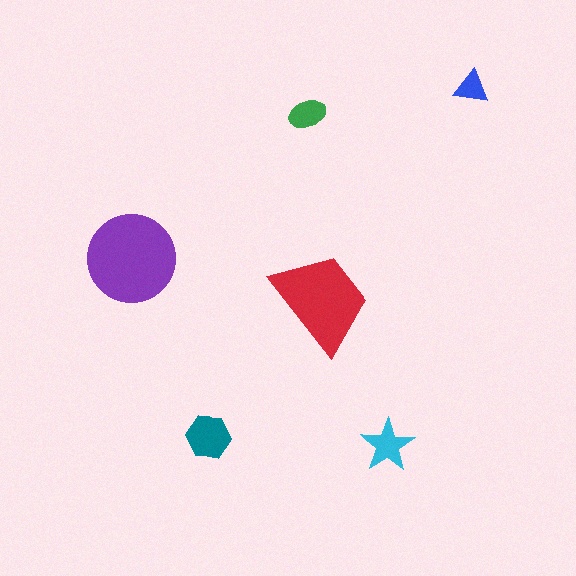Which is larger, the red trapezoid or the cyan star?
The red trapezoid.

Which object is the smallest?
The blue triangle.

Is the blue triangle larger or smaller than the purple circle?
Smaller.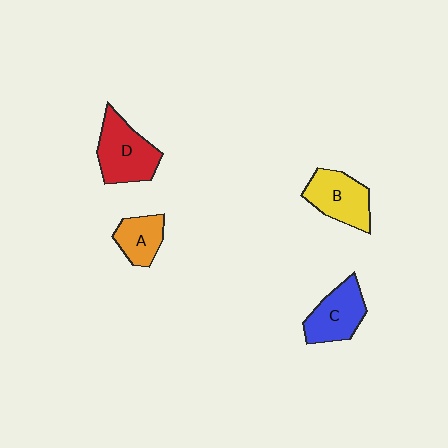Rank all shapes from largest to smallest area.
From largest to smallest: D (red), B (yellow), C (blue), A (orange).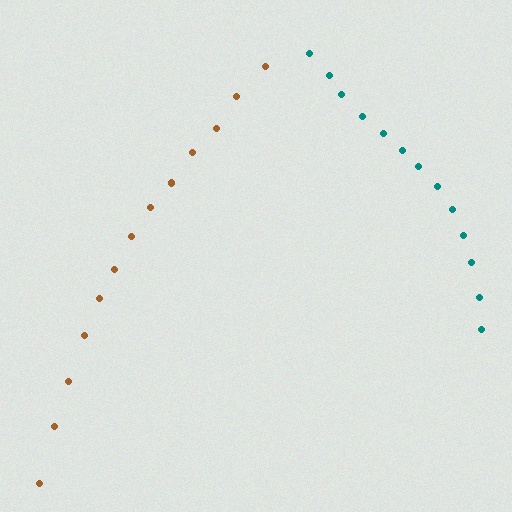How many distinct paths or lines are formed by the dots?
There are 2 distinct paths.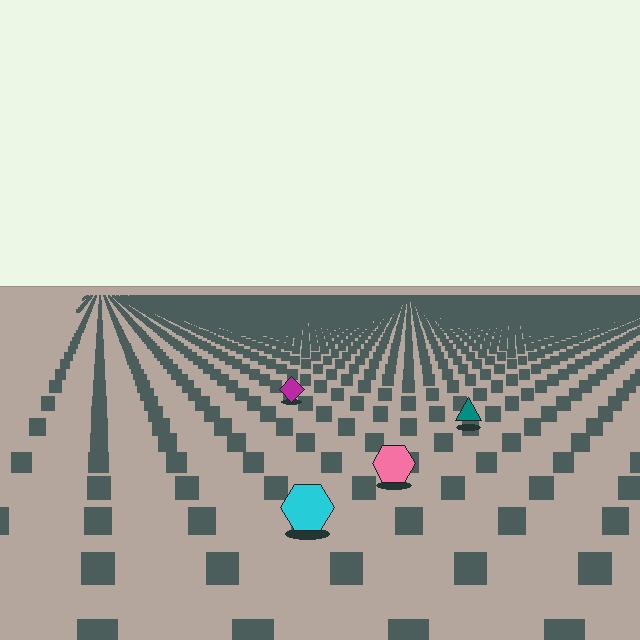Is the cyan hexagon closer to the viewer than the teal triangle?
Yes. The cyan hexagon is closer — you can tell from the texture gradient: the ground texture is coarser near it.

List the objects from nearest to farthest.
From nearest to farthest: the cyan hexagon, the pink hexagon, the teal triangle, the magenta diamond.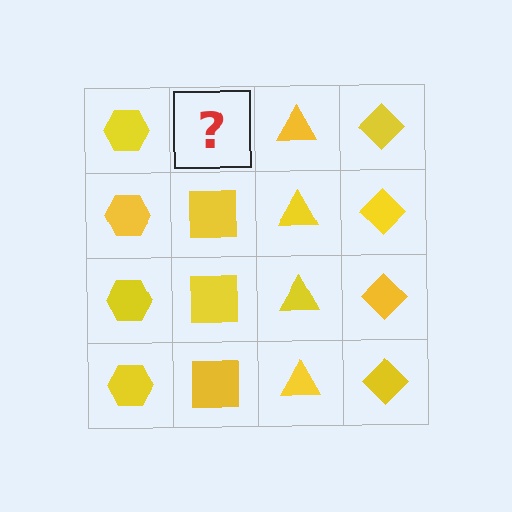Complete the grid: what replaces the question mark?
The question mark should be replaced with a yellow square.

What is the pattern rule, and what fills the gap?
The rule is that each column has a consistent shape. The gap should be filled with a yellow square.